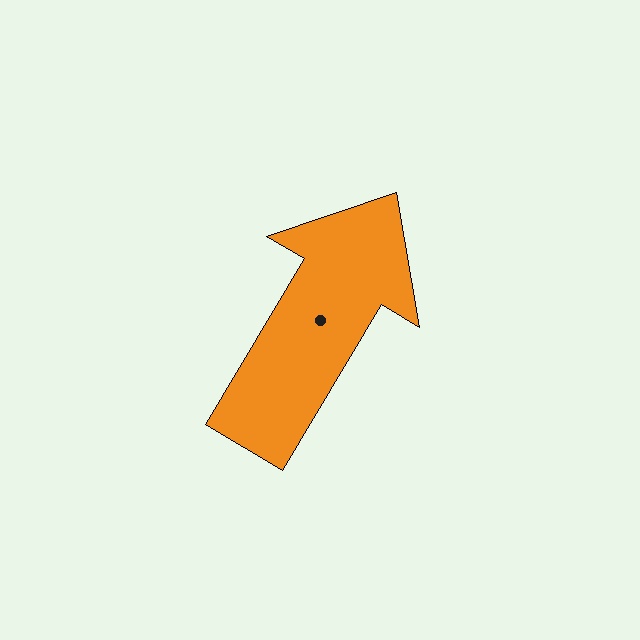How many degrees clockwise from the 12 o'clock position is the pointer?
Approximately 31 degrees.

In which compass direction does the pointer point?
Northeast.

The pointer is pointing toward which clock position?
Roughly 1 o'clock.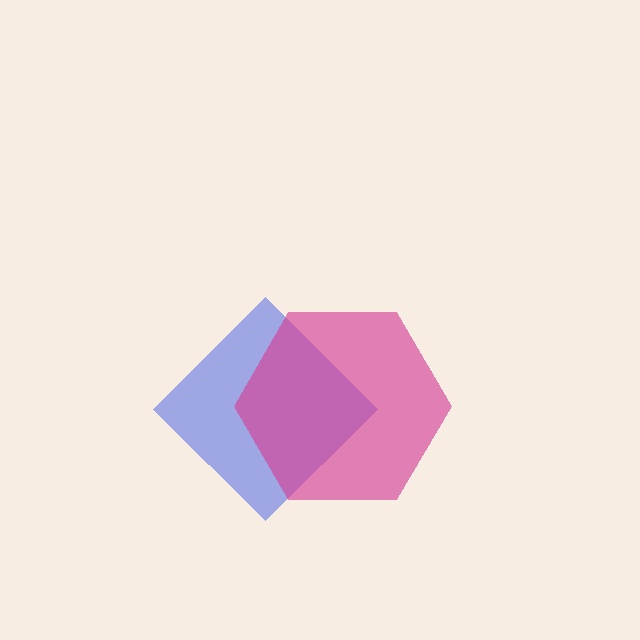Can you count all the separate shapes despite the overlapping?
Yes, there are 2 separate shapes.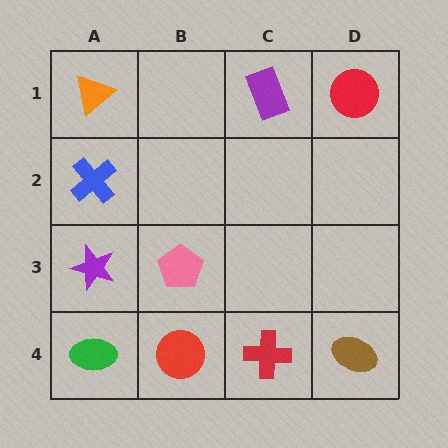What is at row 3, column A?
A purple star.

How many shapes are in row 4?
4 shapes.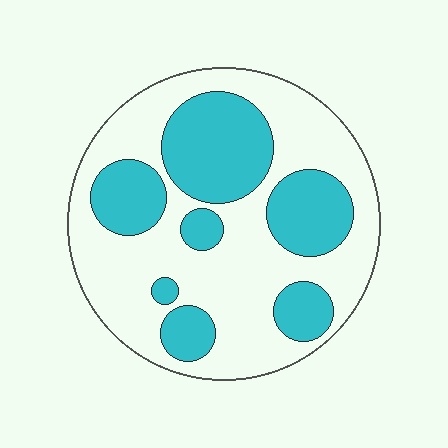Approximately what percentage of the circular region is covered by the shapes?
Approximately 35%.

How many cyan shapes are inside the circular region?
7.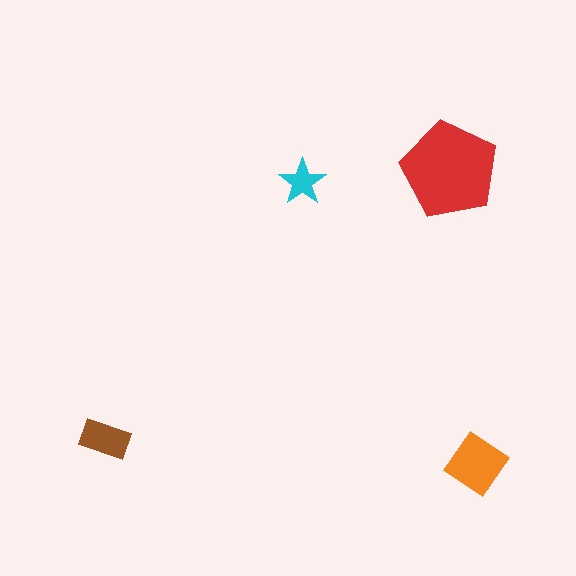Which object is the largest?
The red pentagon.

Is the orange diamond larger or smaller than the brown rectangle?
Larger.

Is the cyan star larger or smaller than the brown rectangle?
Smaller.